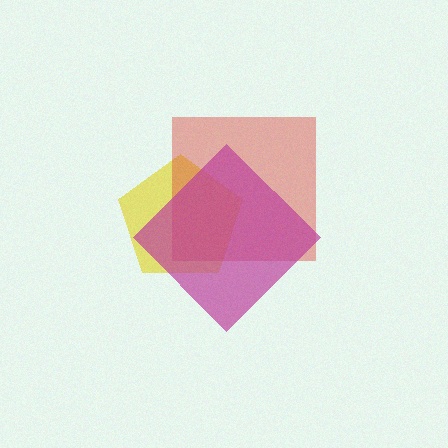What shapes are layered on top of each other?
The layered shapes are: a yellow pentagon, a red square, a magenta diamond.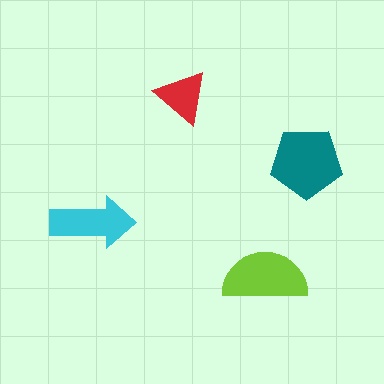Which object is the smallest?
The red triangle.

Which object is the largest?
The teal pentagon.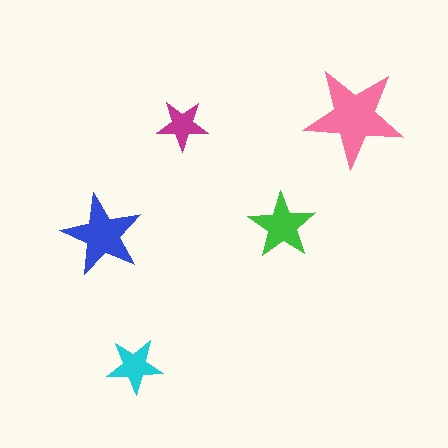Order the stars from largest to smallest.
the pink one, the blue one, the green one, the cyan one, the magenta one.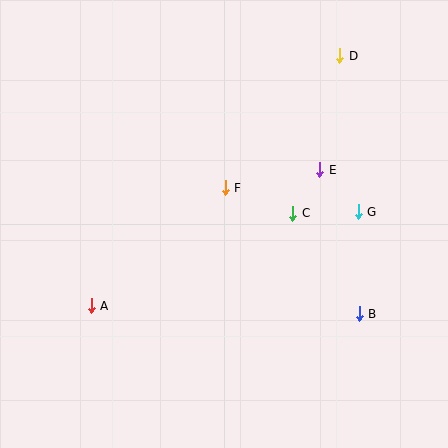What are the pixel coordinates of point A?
Point A is at (91, 306).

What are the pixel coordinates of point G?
Point G is at (358, 212).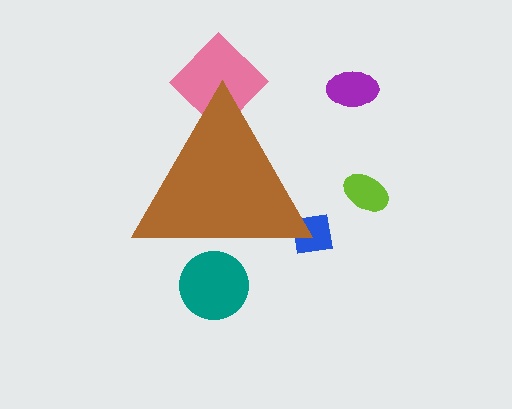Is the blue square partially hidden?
Yes, the blue square is partially hidden behind the brown triangle.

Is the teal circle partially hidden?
Yes, the teal circle is partially hidden behind the brown triangle.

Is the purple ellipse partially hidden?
No, the purple ellipse is fully visible.